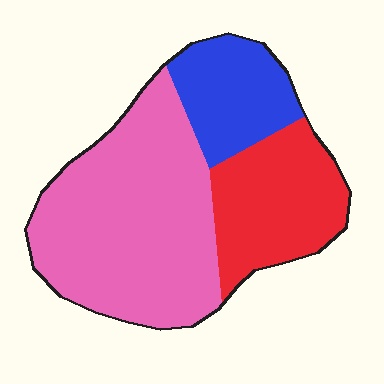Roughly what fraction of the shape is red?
Red takes up between a sixth and a third of the shape.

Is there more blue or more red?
Red.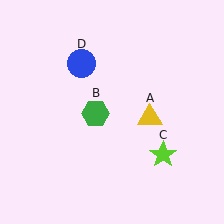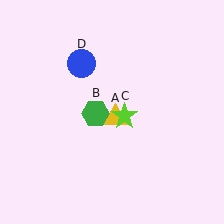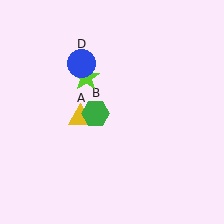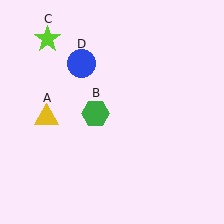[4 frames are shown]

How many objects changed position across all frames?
2 objects changed position: yellow triangle (object A), lime star (object C).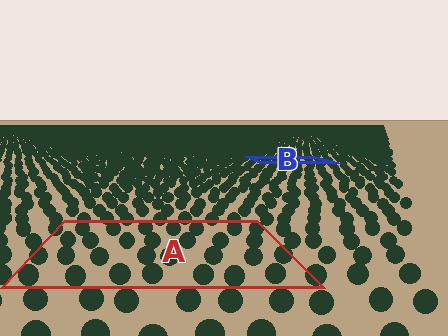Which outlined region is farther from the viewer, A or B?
Region B is farther from the viewer — the texture elements inside it appear smaller and more densely packed.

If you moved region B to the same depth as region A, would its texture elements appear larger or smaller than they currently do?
They would appear larger. At a closer depth, the same texture elements are projected at a bigger on-screen size.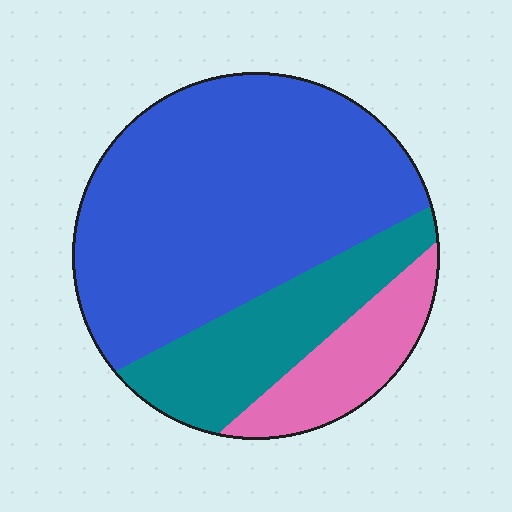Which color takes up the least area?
Pink, at roughly 15%.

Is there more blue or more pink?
Blue.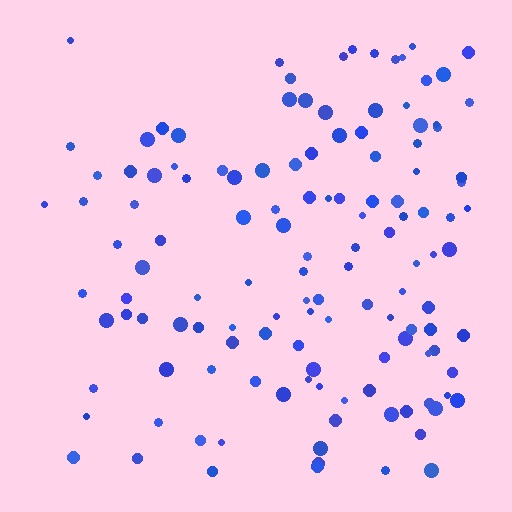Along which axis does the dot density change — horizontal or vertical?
Horizontal.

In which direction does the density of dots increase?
From left to right, with the right side densest.